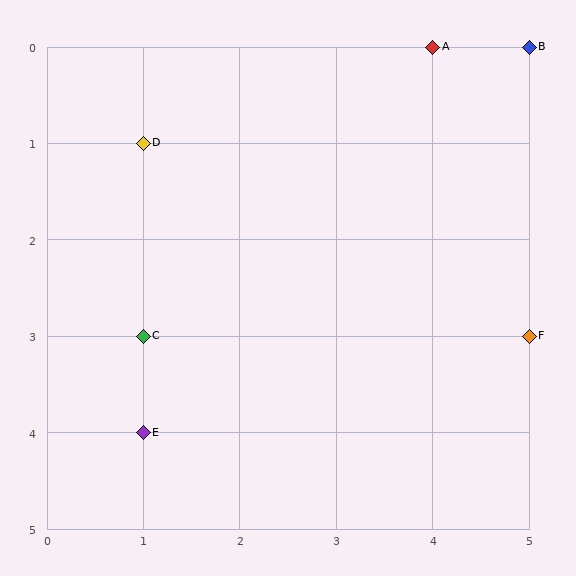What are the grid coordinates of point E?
Point E is at grid coordinates (1, 4).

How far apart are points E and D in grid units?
Points E and D are 3 rows apart.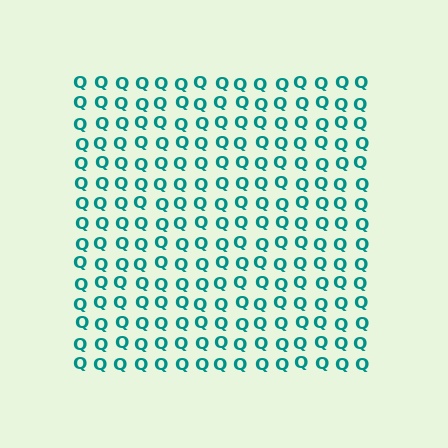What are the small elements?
The small elements are letter Q's.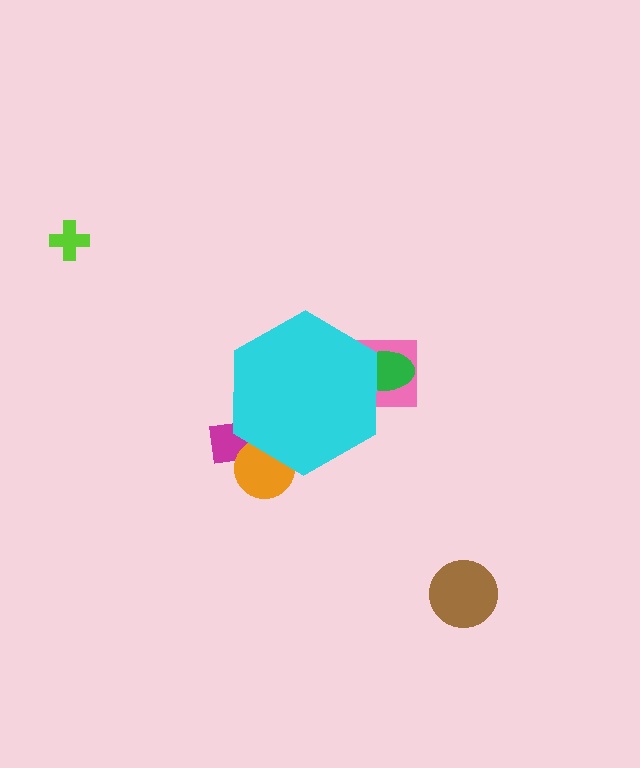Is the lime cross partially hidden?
No, the lime cross is fully visible.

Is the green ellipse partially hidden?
Yes, the green ellipse is partially hidden behind the cyan hexagon.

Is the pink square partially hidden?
Yes, the pink square is partially hidden behind the cyan hexagon.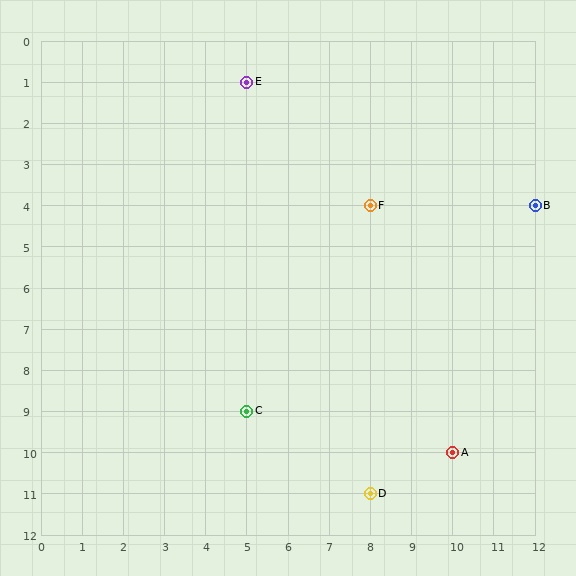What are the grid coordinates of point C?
Point C is at grid coordinates (5, 9).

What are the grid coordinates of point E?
Point E is at grid coordinates (5, 1).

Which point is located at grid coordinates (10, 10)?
Point A is at (10, 10).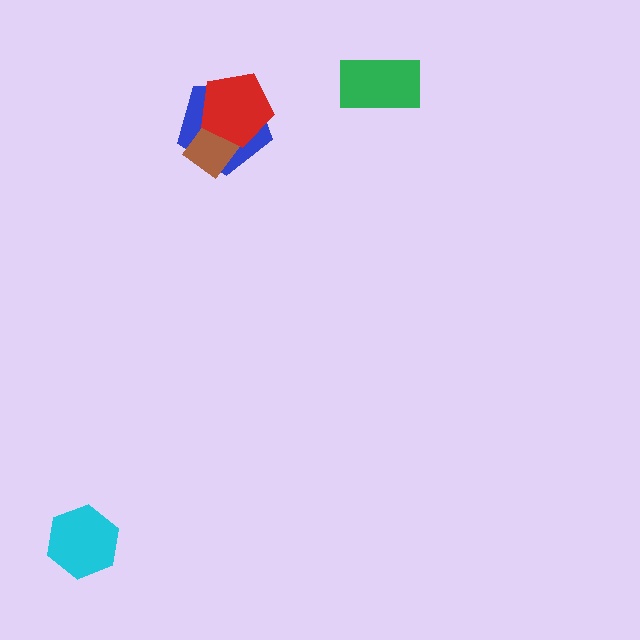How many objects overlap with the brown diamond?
2 objects overlap with the brown diamond.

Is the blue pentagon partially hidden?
Yes, it is partially covered by another shape.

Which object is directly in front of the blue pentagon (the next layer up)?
The brown diamond is directly in front of the blue pentagon.